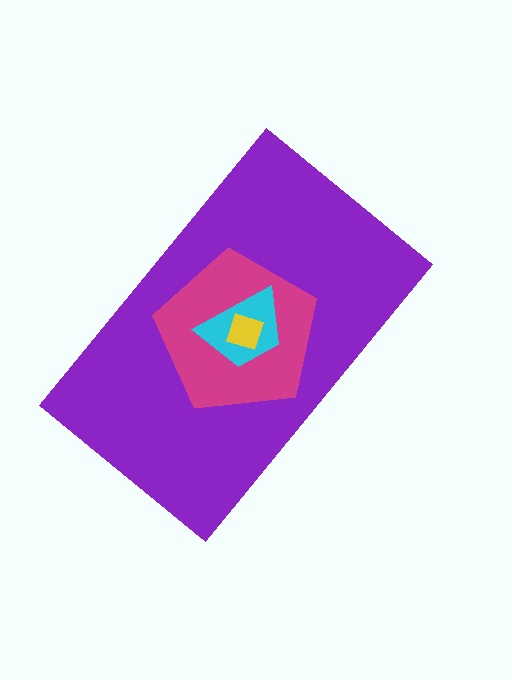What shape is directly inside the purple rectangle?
The magenta pentagon.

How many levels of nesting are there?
4.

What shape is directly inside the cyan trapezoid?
The yellow diamond.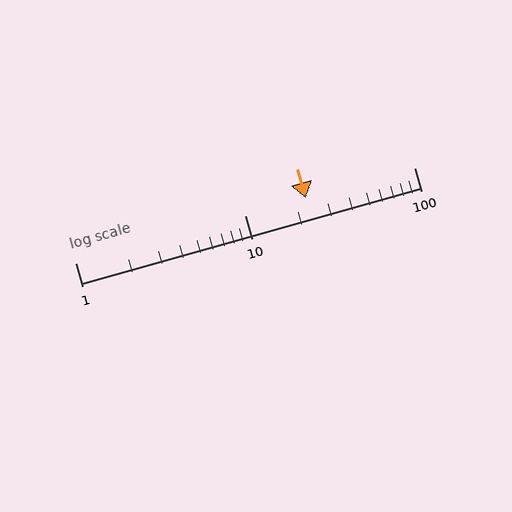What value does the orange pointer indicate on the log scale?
The pointer indicates approximately 23.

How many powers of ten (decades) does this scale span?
The scale spans 2 decades, from 1 to 100.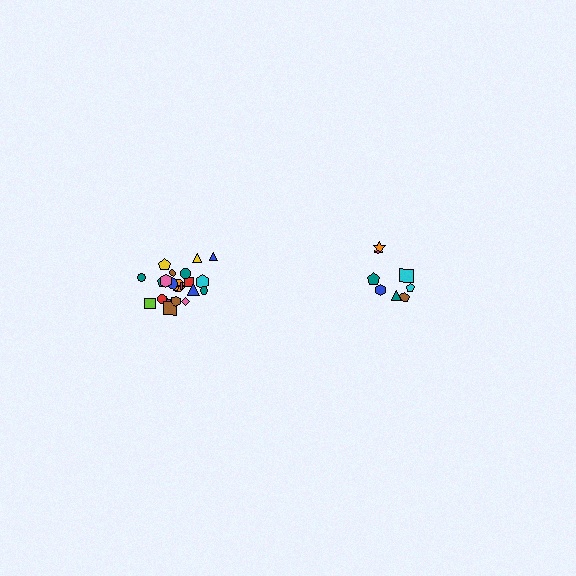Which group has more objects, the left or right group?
The left group.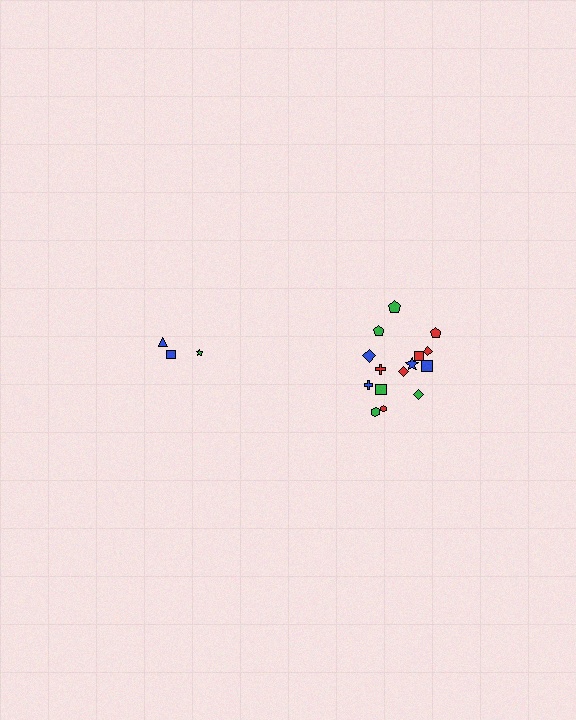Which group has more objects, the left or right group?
The right group.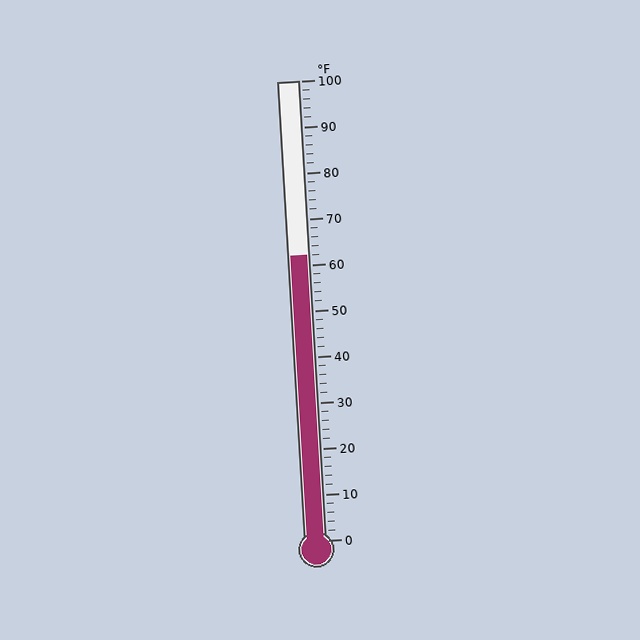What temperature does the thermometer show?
The thermometer shows approximately 62°F.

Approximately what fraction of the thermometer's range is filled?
The thermometer is filled to approximately 60% of its range.